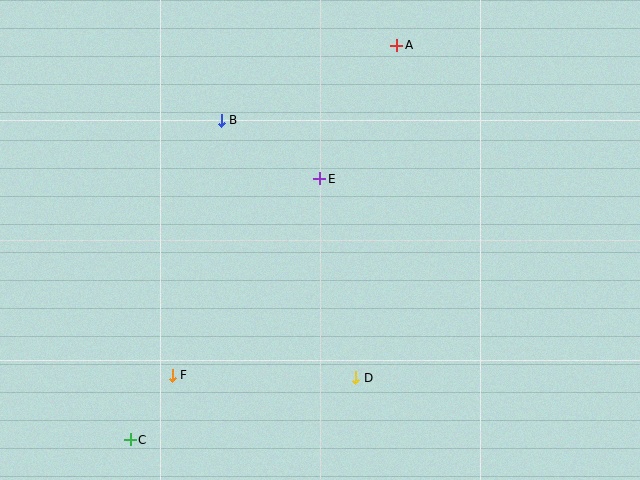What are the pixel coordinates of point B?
Point B is at (221, 120).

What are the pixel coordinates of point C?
Point C is at (130, 440).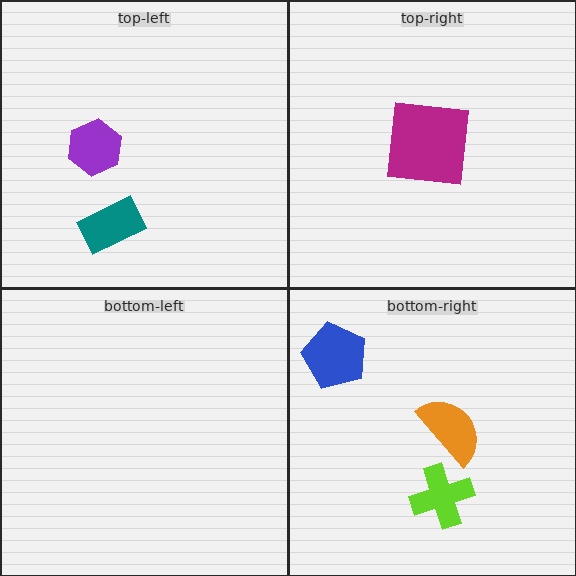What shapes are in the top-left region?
The purple hexagon, the teal rectangle.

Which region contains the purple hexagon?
The top-left region.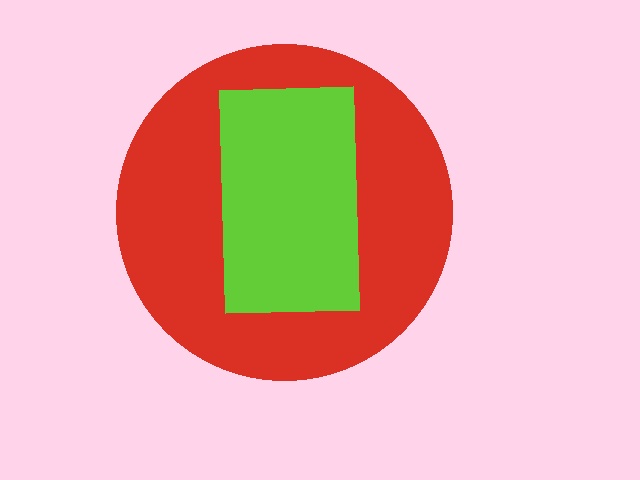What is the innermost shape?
The lime rectangle.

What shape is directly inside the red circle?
The lime rectangle.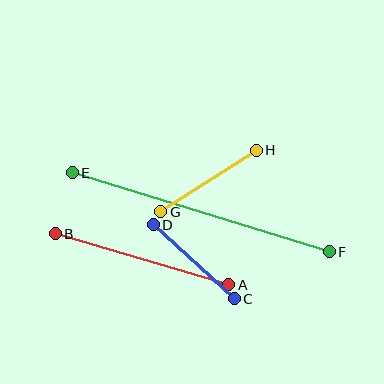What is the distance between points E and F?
The distance is approximately 269 pixels.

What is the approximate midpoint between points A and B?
The midpoint is at approximately (142, 259) pixels.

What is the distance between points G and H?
The distance is approximately 113 pixels.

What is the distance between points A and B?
The distance is approximately 181 pixels.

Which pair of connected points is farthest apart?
Points E and F are farthest apart.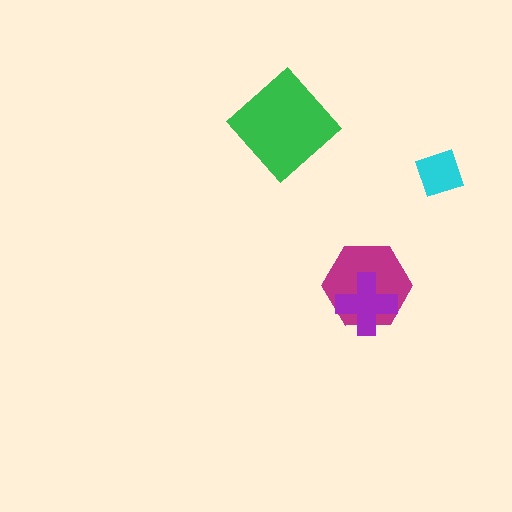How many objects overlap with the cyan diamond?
0 objects overlap with the cyan diamond.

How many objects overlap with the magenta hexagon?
1 object overlaps with the magenta hexagon.